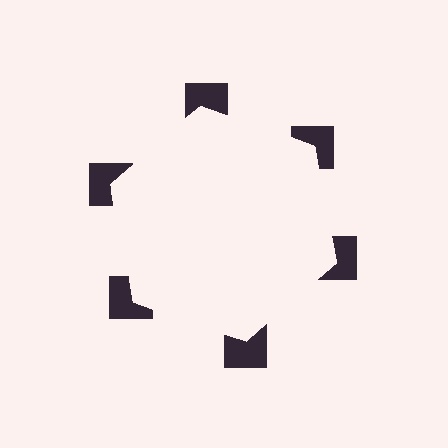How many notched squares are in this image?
There are 6 — one at each vertex of the illusory hexagon.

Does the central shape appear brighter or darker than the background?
It typically appears slightly brighter than the background, even though no actual brightness change is drawn.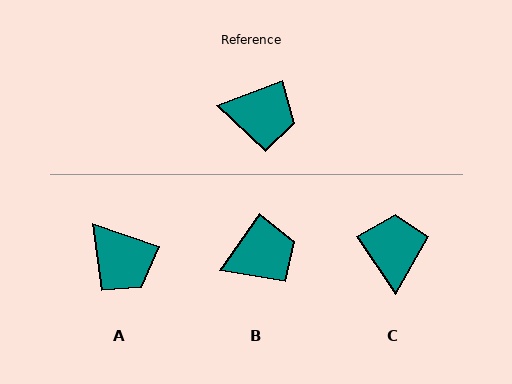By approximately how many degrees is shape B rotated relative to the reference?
Approximately 34 degrees counter-clockwise.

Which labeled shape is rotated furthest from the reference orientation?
C, about 103 degrees away.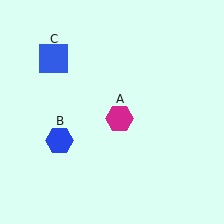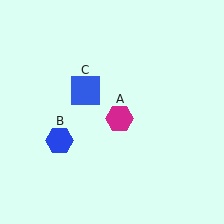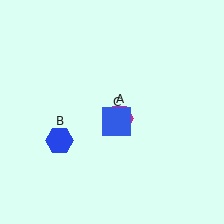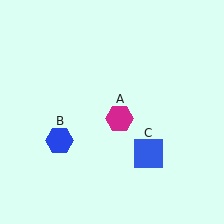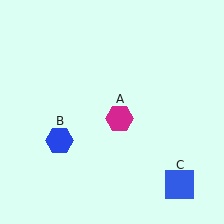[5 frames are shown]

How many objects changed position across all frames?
1 object changed position: blue square (object C).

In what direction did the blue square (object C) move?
The blue square (object C) moved down and to the right.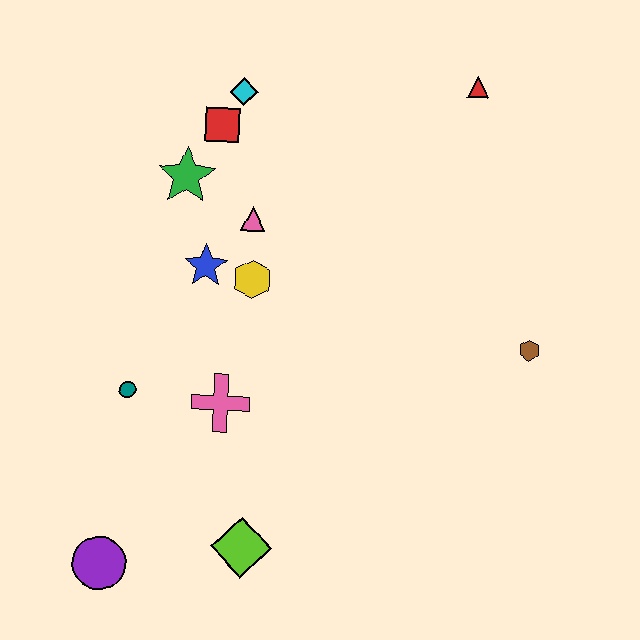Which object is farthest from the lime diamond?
The red triangle is farthest from the lime diamond.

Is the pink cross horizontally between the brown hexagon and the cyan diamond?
No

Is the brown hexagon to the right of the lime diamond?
Yes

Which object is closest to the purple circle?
The lime diamond is closest to the purple circle.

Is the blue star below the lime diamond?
No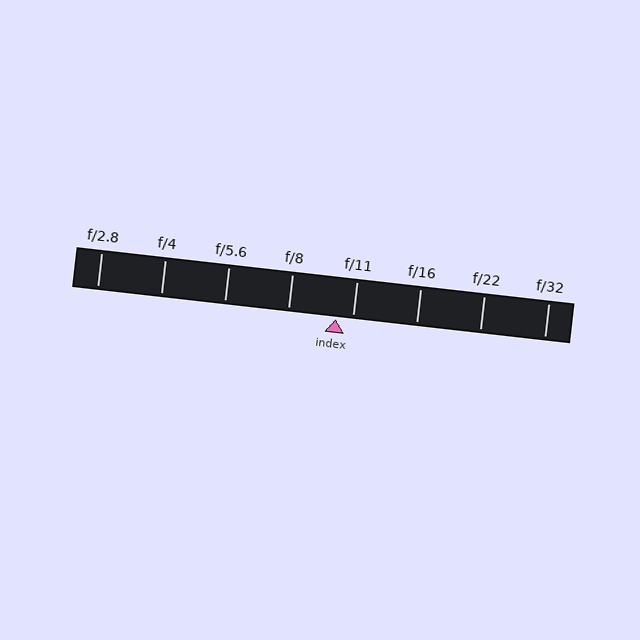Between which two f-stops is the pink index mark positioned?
The index mark is between f/8 and f/11.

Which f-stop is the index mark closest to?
The index mark is closest to f/11.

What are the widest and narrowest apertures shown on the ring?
The widest aperture shown is f/2.8 and the narrowest is f/32.